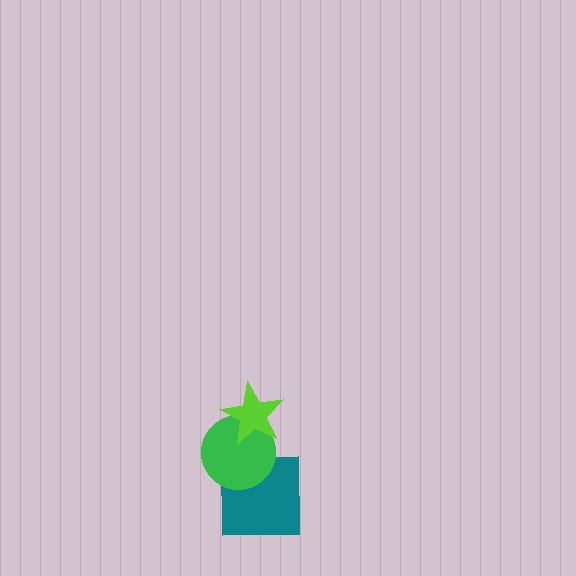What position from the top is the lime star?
The lime star is 1st from the top.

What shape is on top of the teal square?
The green circle is on top of the teal square.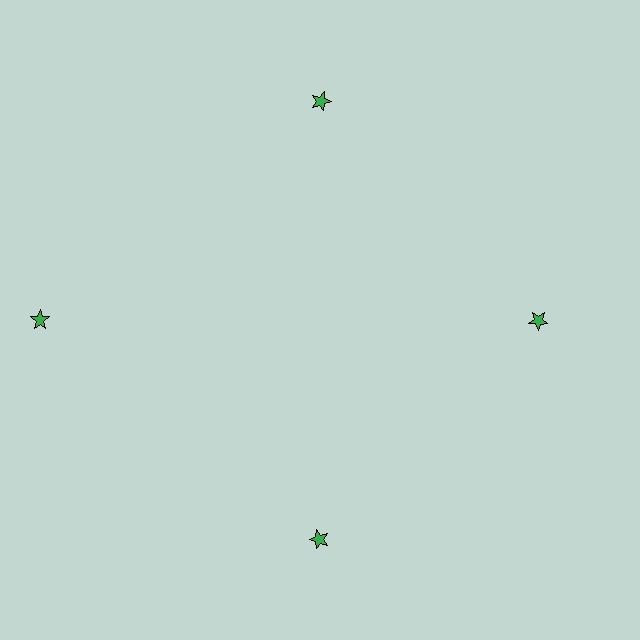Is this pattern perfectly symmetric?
No. The 4 green stars are arranged in a ring, but one element near the 9 o'clock position is pushed outward from the center, breaking the 4-fold rotational symmetry.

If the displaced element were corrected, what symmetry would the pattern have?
It would have 4-fold rotational symmetry — the pattern would map onto itself every 90 degrees.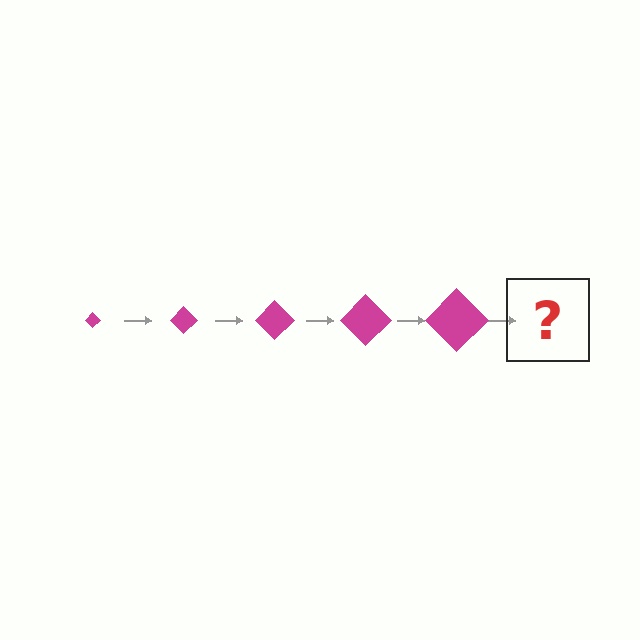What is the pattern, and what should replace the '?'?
The pattern is that the diamond gets progressively larger each step. The '?' should be a magenta diamond, larger than the previous one.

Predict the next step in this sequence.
The next step is a magenta diamond, larger than the previous one.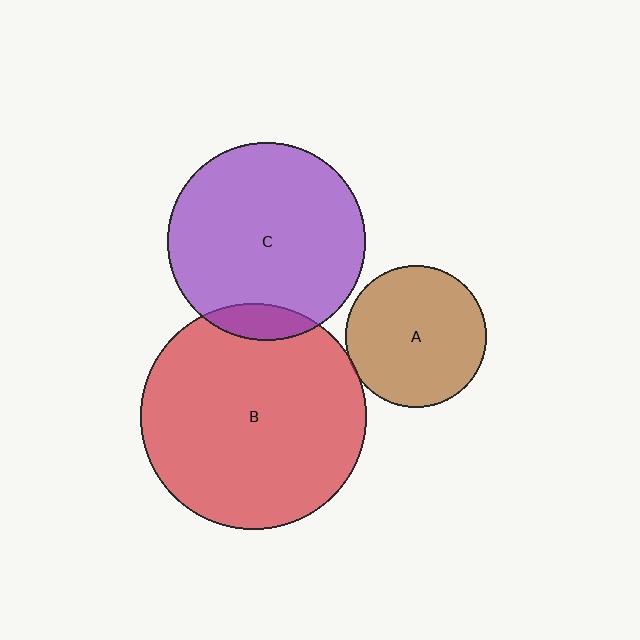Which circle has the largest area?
Circle B (red).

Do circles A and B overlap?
Yes.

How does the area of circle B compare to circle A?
Approximately 2.5 times.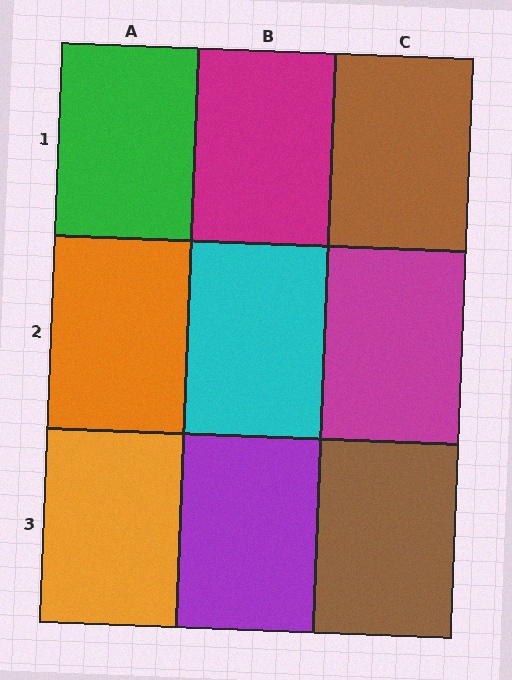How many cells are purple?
1 cell is purple.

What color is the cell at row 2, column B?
Cyan.